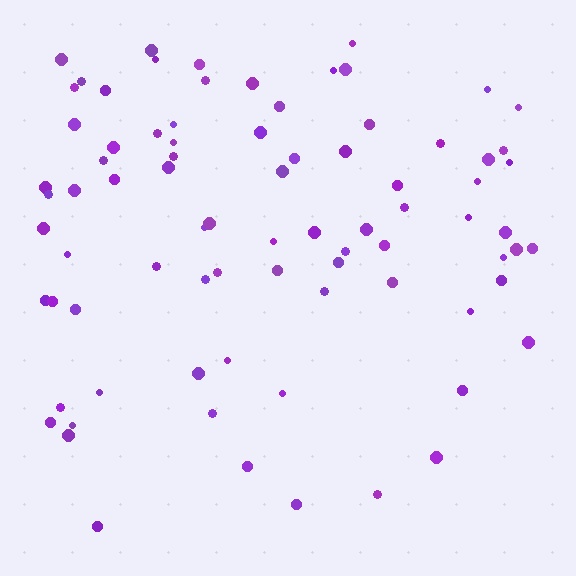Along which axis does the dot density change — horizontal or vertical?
Vertical.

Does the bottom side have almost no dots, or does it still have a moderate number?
Still a moderate number, just noticeably fewer than the top.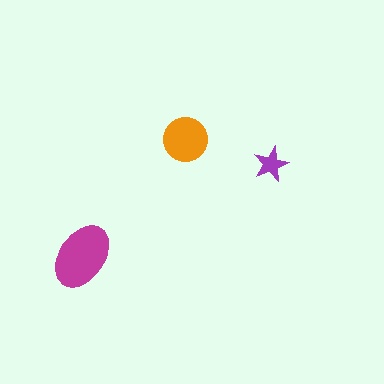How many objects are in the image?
There are 3 objects in the image.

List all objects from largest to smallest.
The magenta ellipse, the orange circle, the purple star.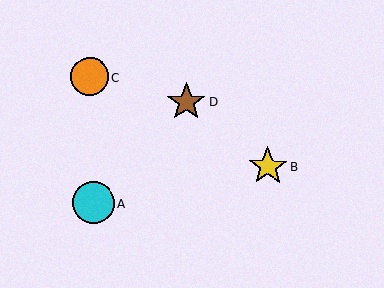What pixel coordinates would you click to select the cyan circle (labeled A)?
Click at (93, 203) to select the cyan circle A.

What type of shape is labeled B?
Shape B is a yellow star.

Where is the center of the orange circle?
The center of the orange circle is at (90, 77).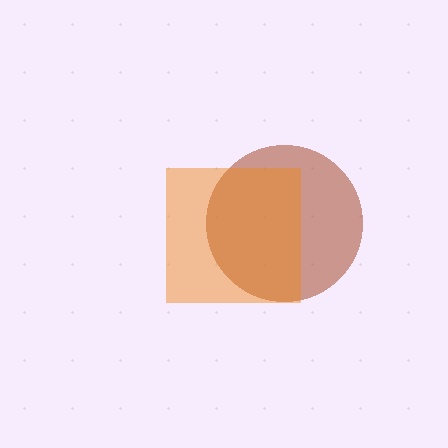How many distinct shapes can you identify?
There are 2 distinct shapes: a brown circle, an orange square.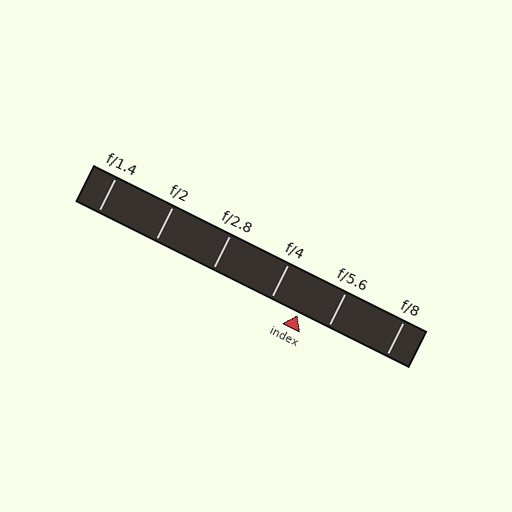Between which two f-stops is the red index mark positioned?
The index mark is between f/4 and f/5.6.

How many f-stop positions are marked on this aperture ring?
There are 6 f-stop positions marked.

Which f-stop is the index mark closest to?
The index mark is closest to f/4.